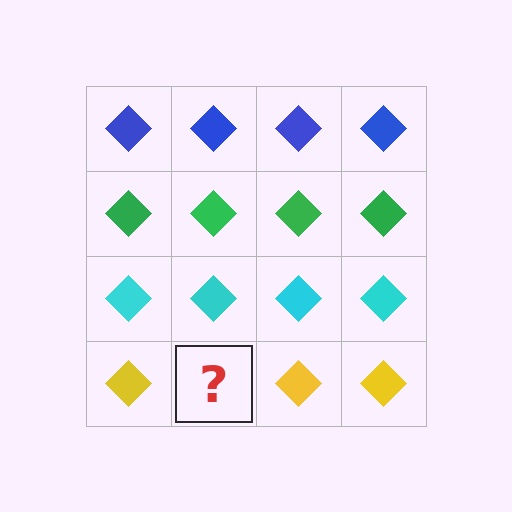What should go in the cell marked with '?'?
The missing cell should contain a yellow diamond.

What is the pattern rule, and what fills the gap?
The rule is that each row has a consistent color. The gap should be filled with a yellow diamond.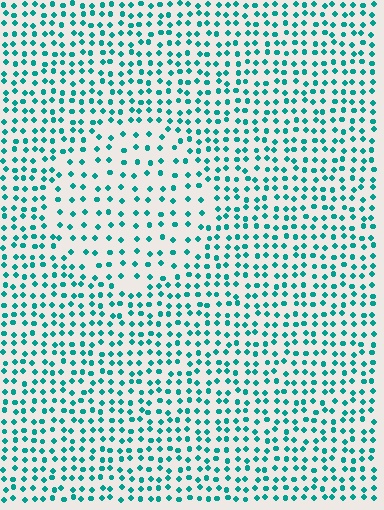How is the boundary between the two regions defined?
The boundary is defined by a change in element density (approximately 1.8x ratio). All elements are the same color, size, and shape.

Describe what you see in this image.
The image contains small teal elements arranged at two different densities. A circle-shaped region is visible where the elements are less densely packed than the surrounding area.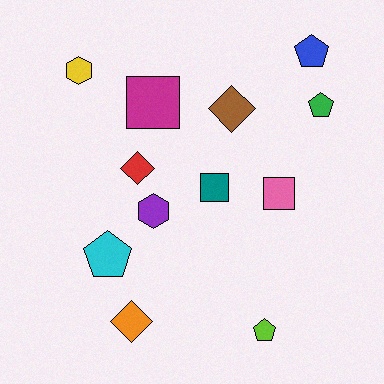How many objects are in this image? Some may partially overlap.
There are 12 objects.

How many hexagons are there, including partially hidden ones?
There are 2 hexagons.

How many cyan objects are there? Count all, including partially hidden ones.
There is 1 cyan object.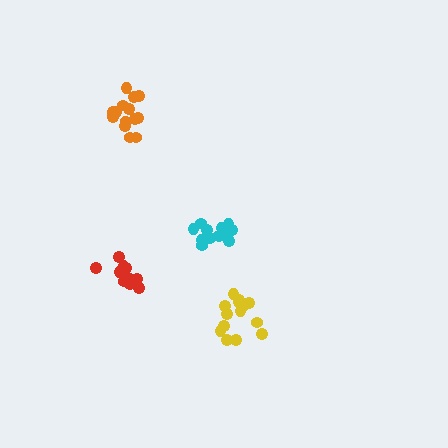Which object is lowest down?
The yellow cluster is bottommost.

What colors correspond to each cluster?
The clusters are colored: cyan, yellow, red, orange.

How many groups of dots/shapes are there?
There are 4 groups.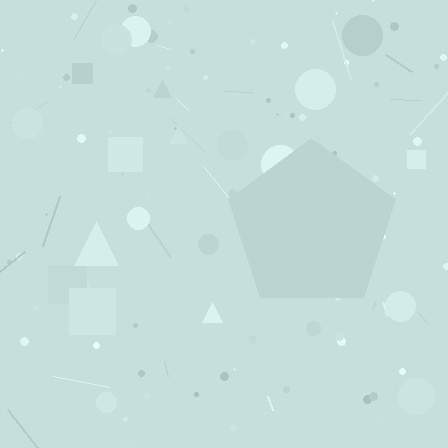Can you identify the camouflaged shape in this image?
The camouflaged shape is a pentagon.